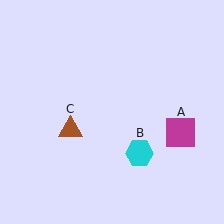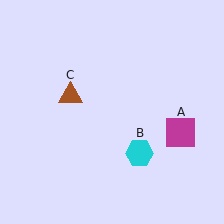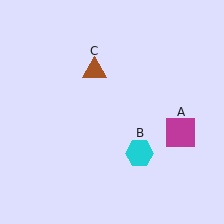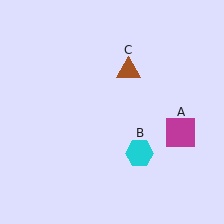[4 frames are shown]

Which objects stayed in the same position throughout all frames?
Magenta square (object A) and cyan hexagon (object B) remained stationary.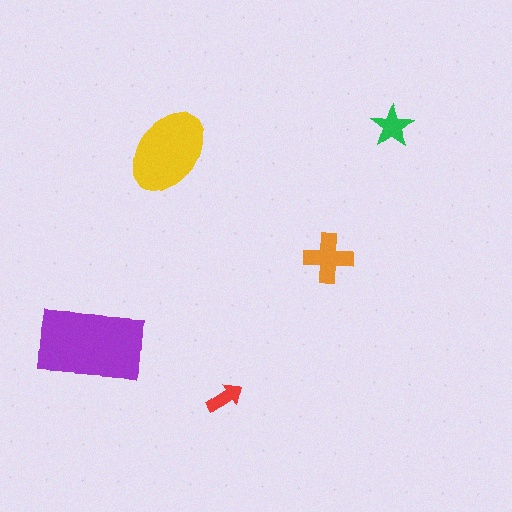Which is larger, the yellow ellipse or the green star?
The yellow ellipse.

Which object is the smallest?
The red arrow.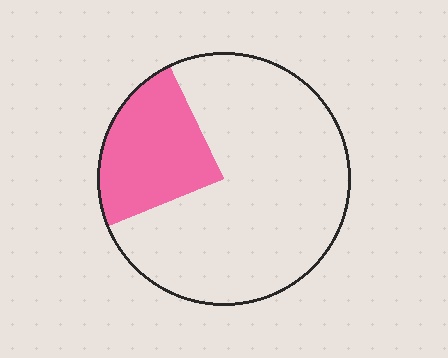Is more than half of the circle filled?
No.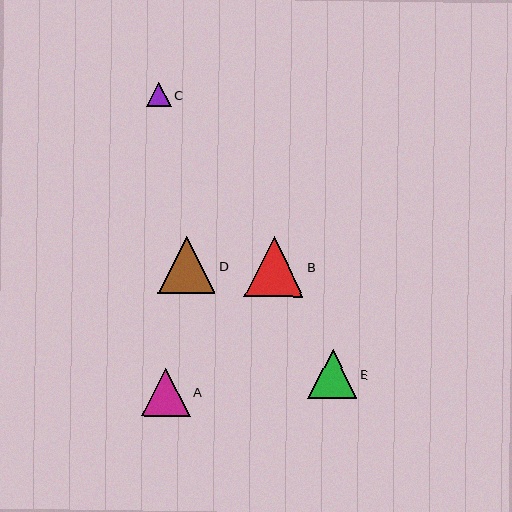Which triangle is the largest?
Triangle B is the largest with a size of approximately 59 pixels.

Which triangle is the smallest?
Triangle C is the smallest with a size of approximately 24 pixels.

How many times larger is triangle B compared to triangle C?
Triangle B is approximately 2.5 times the size of triangle C.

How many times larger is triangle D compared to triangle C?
Triangle D is approximately 2.4 times the size of triangle C.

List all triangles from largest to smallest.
From largest to smallest: B, D, E, A, C.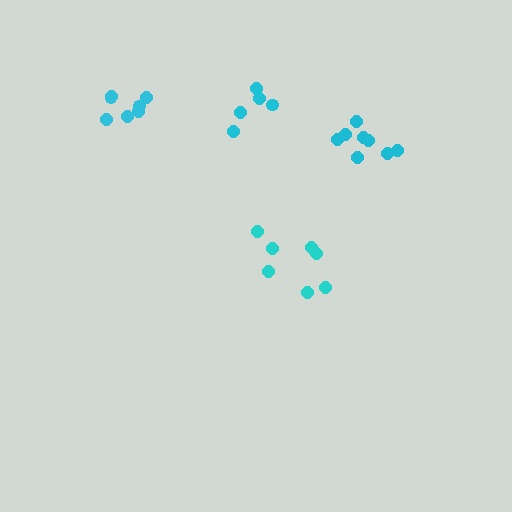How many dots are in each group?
Group 1: 7 dots, Group 2: 5 dots, Group 3: 7 dots, Group 4: 8 dots (27 total).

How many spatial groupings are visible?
There are 4 spatial groupings.